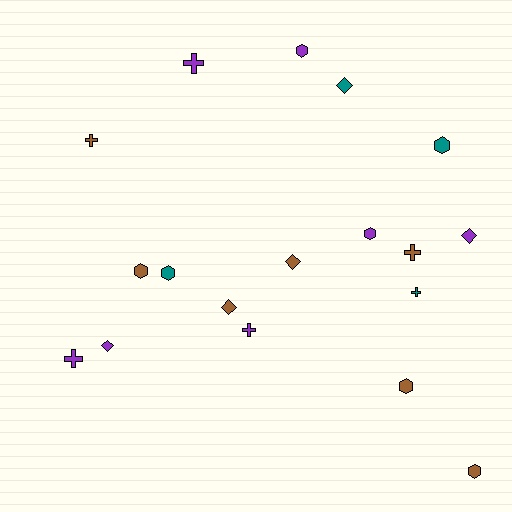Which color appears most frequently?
Purple, with 7 objects.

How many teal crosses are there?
There is 1 teal cross.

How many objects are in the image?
There are 18 objects.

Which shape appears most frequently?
Hexagon, with 7 objects.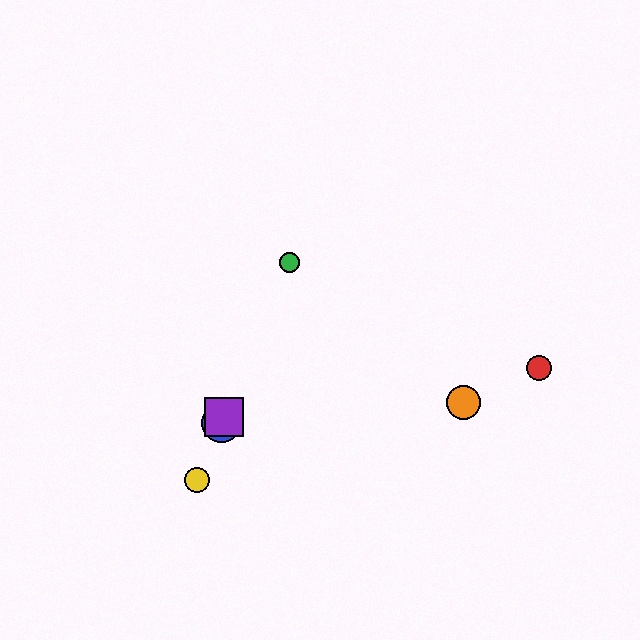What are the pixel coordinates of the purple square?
The purple square is at (224, 417).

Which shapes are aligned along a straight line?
The blue circle, the green circle, the yellow circle, the purple square are aligned along a straight line.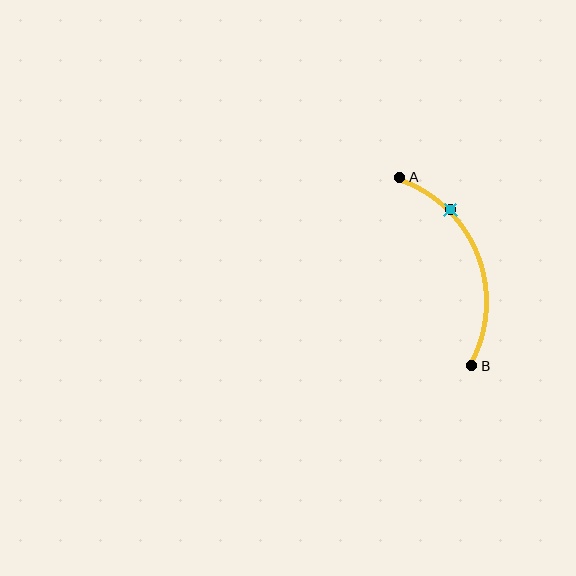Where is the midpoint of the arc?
The arc midpoint is the point on the curve farthest from the straight line joining A and B. It sits to the right of that line.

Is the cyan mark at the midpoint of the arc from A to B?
No. The cyan mark lies on the arc but is closer to endpoint A. The arc midpoint would be at the point on the curve equidistant along the arc from both A and B.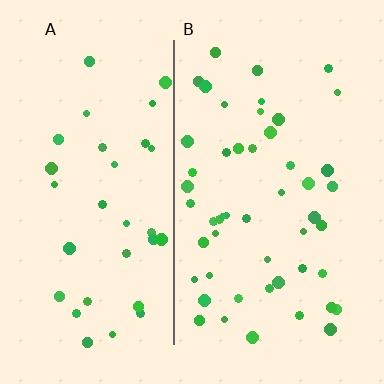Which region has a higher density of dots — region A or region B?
B (the right).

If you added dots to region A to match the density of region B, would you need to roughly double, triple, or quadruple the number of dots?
Approximately double.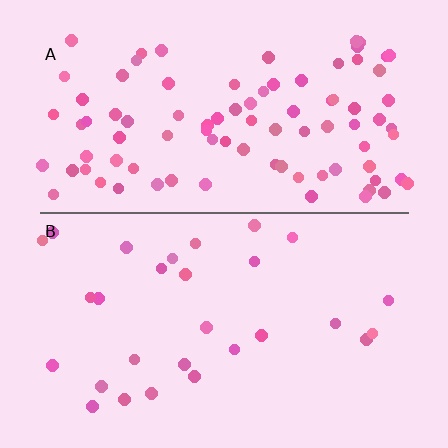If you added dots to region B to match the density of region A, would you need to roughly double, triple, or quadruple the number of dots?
Approximately triple.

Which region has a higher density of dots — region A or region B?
A (the top).